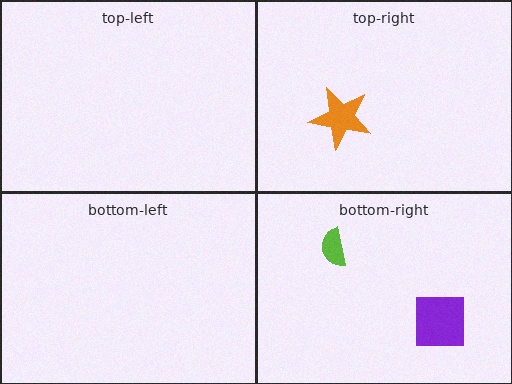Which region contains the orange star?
The top-right region.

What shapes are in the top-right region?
The orange star.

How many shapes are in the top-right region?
1.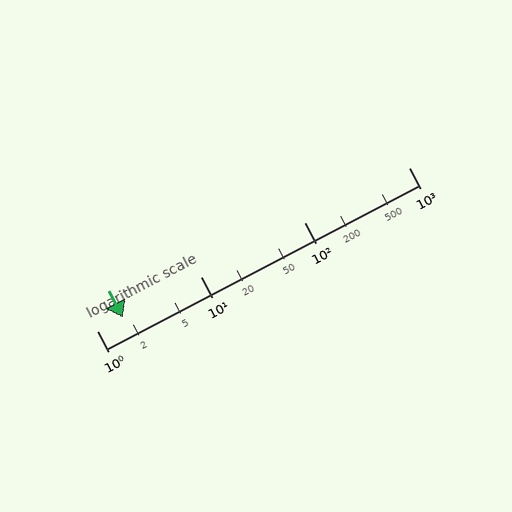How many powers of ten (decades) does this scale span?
The scale spans 3 decades, from 1 to 1000.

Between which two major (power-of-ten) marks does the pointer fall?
The pointer is between 1 and 10.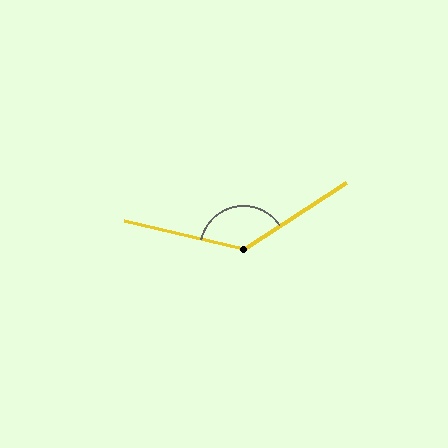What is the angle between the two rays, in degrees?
Approximately 133 degrees.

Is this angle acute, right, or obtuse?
It is obtuse.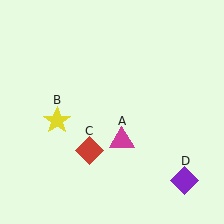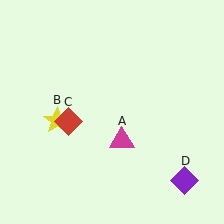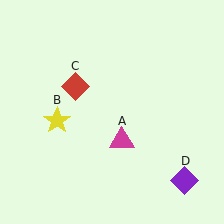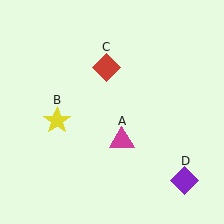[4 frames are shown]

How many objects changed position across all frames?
1 object changed position: red diamond (object C).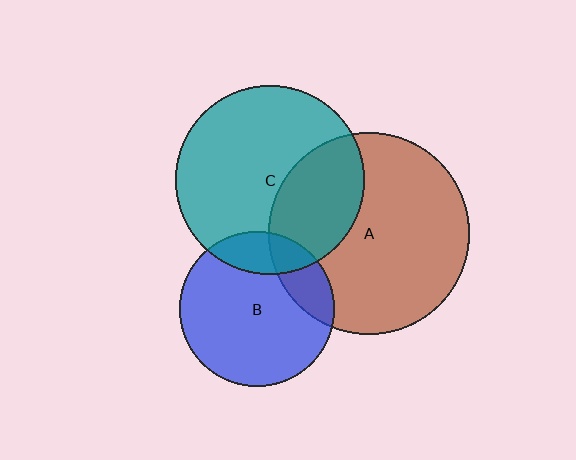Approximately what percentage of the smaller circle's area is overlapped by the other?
Approximately 35%.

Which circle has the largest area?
Circle A (brown).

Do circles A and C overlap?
Yes.